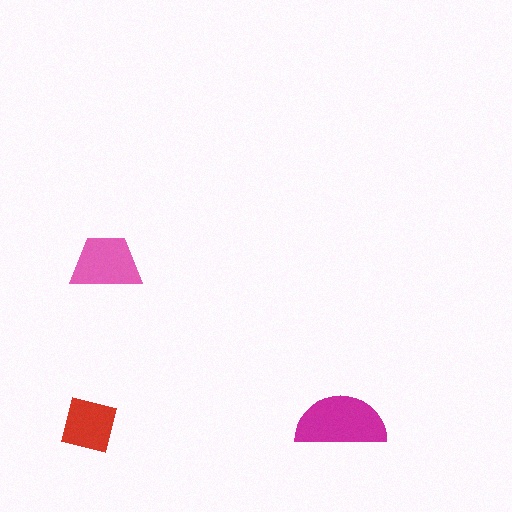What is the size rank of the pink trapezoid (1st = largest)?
2nd.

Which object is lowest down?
The red square is bottommost.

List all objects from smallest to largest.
The red square, the pink trapezoid, the magenta semicircle.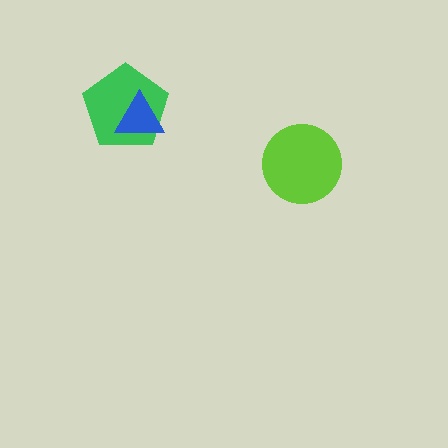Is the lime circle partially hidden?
No, no other shape covers it.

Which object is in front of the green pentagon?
The blue triangle is in front of the green pentagon.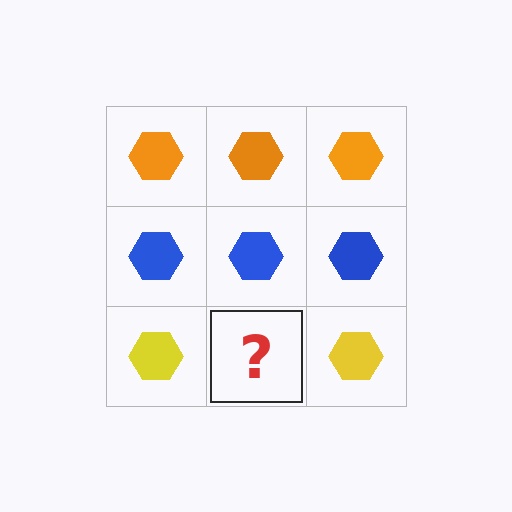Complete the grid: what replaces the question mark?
The question mark should be replaced with a yellow hexagon.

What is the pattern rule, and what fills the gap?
The rule is that each row has a consistent color. The gap should be filled with a yellow hexagon.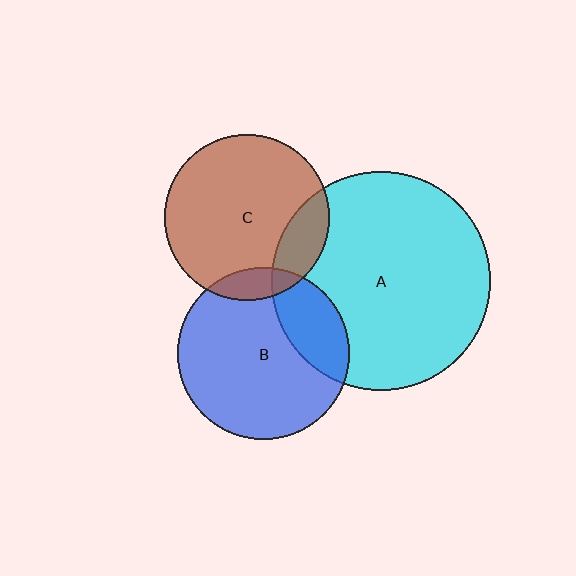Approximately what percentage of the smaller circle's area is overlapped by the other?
Approximately 25%.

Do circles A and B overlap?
Yes.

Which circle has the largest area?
Circle A (cyan).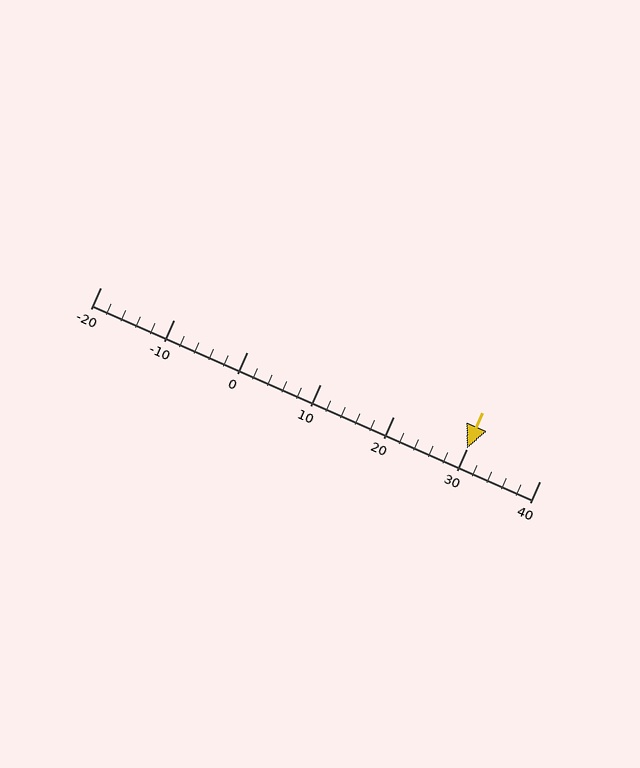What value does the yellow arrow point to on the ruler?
The yellow arrow points to approximately 30.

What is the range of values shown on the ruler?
The ruler shows values from -20 to 40.